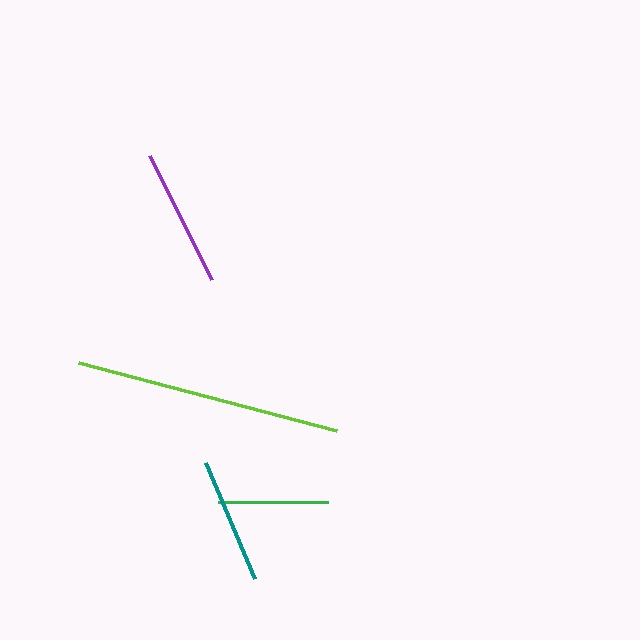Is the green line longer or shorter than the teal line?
The teal line is longer than the green line.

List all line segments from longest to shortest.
From longest to shortest: lime, purple, teal, green.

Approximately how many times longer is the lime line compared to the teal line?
The lime line is approximately 2.1 times the length of the teal line.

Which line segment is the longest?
The lime line is the longest at approximately 266 pixels.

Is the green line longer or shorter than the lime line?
The lime line is longer than the green line.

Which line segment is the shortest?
The green line is the shortest at approximately 111 pixels.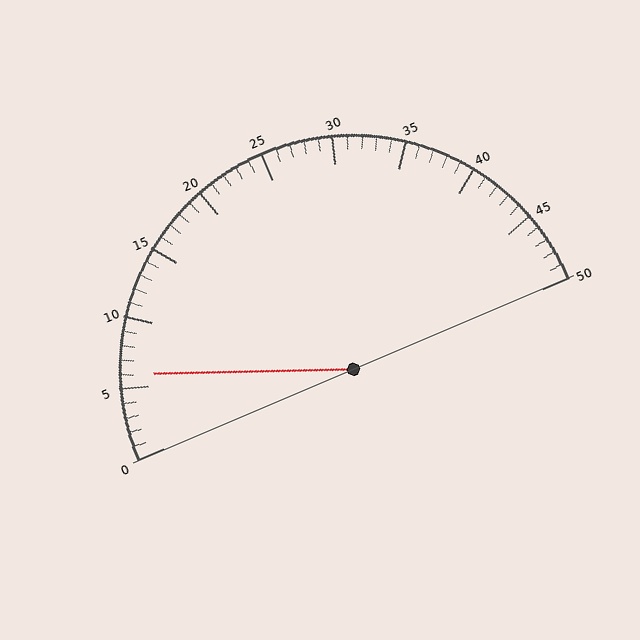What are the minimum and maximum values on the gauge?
The gauge ranges from 0 to 50.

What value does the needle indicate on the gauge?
The needle indicates approximately 6.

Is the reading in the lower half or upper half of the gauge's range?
The reading is in the lower half of the range (0 to 50).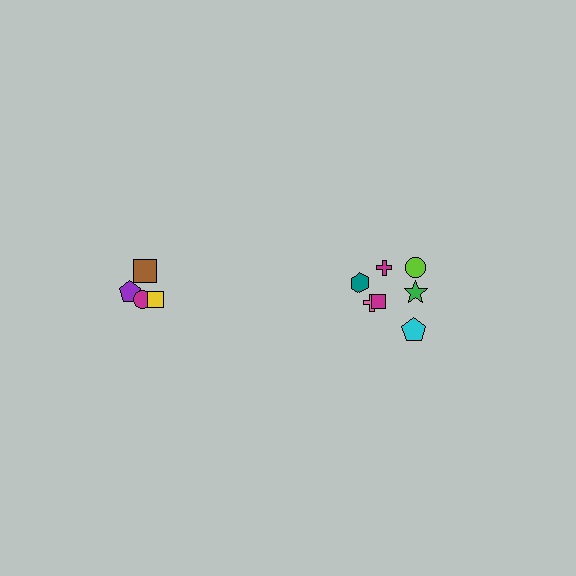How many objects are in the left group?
There are 4 objects.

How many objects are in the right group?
There are 7 objects.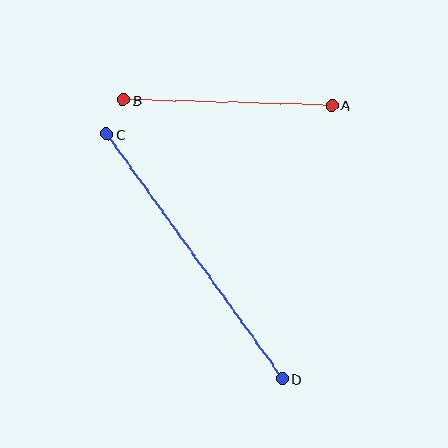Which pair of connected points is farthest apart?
Points C and D are farthest apart.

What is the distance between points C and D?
The distance is approximately 301 pixels.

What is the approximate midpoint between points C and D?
The midpoint is at approximately (194, 256) pixels.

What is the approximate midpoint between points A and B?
The midpoint is at approximately (228, 103) pixels.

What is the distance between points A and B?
The distance is approximately 209 pixels.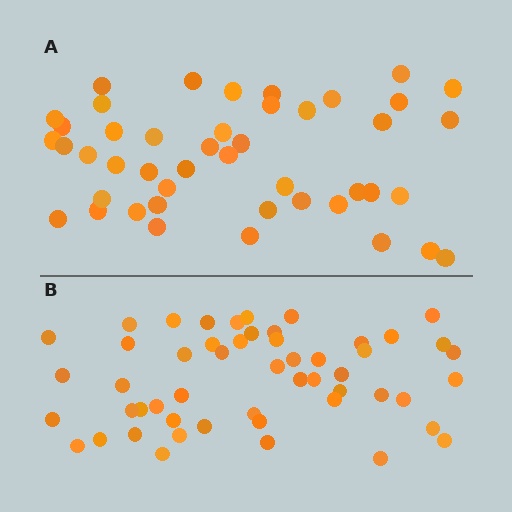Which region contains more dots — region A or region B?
Region B (the bottom region) has more dots.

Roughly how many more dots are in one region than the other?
Region B has roughly 8 or so more dots than region A.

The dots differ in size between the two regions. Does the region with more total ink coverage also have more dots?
No. Region A has more total ink coverage because its dots are larger, but region B actually contains more individual dots. Total area can be misleading — the number of items is what matters here.